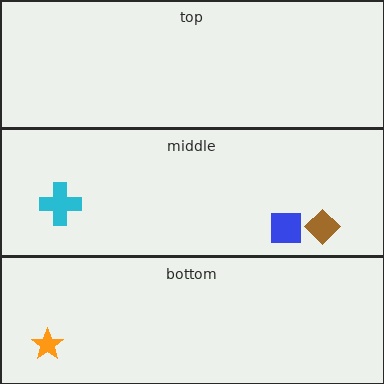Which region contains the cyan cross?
The middle region.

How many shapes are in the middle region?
3.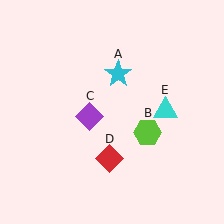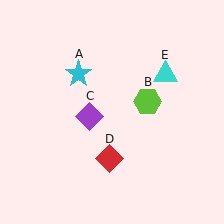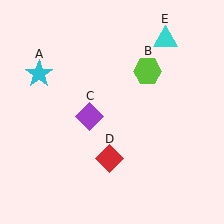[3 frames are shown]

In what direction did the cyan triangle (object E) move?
The cyan triangle (object E) moved up.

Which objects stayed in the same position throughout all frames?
Purple diamond (object C) and red diamond (object D) remained stationary.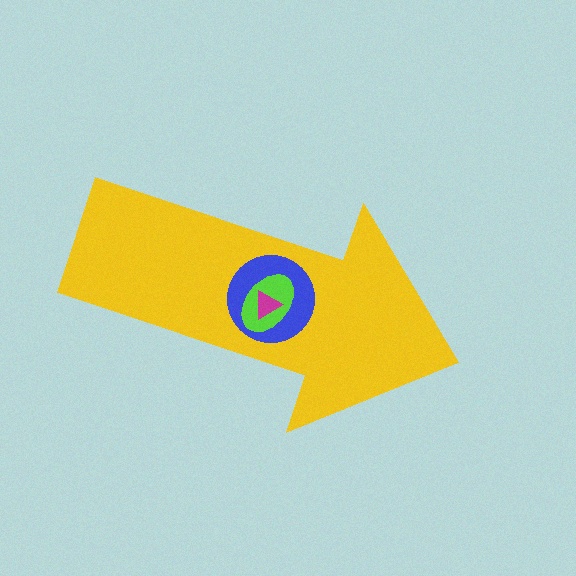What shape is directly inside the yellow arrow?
The blue circle.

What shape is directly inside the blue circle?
The lime ellipse.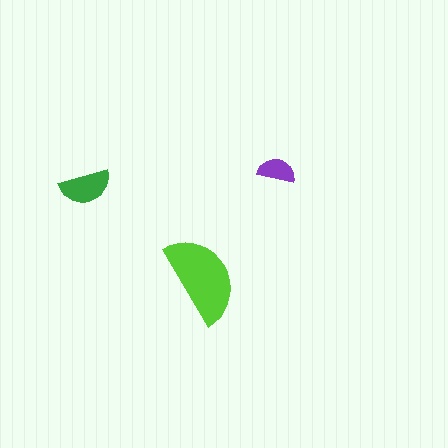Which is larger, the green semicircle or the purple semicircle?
The green one.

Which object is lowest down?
The lime semicircle is bottommost.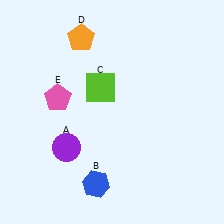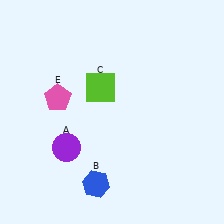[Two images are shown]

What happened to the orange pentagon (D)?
The orange pentagon (D) was removed in Image 2. It was in the top-left area of Image 1.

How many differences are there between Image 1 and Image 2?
There is 1 difference between the two images.